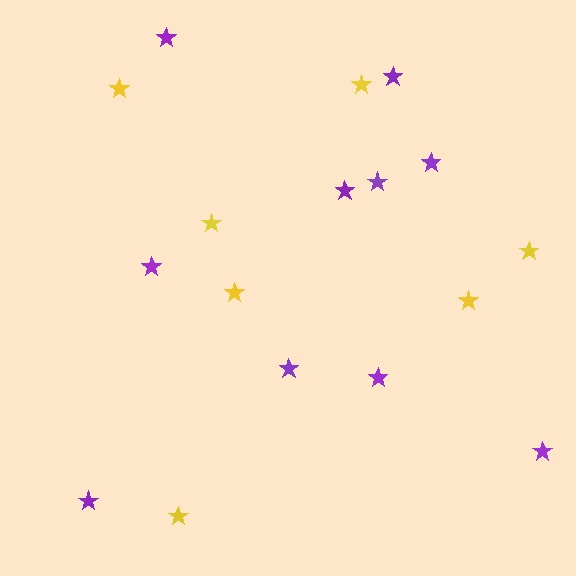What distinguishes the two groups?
There are 2 groups: one group of yellow stars (7) and one group of purple stars (10).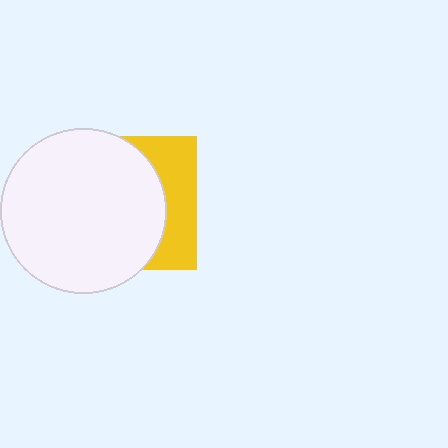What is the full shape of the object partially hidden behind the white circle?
The partially hidden object is a yellow square.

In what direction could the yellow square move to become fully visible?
The yellow square could move right. That would shift it out from behind the white circle entirely.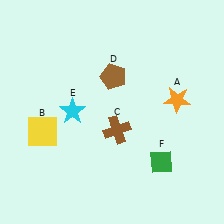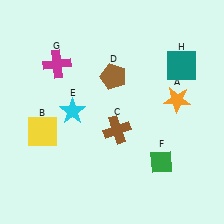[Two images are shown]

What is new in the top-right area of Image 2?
A teal square (H) was added in the top-right area of Image 2.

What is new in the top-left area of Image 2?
A magenta cross (G) was added in the top-left area of Image 2.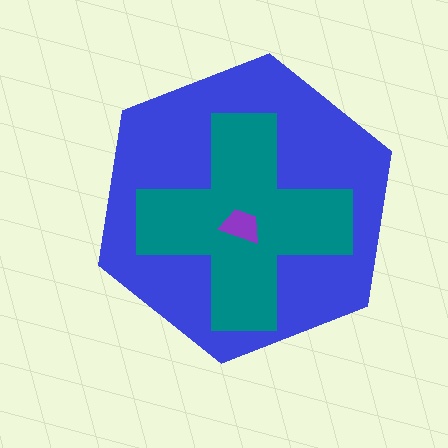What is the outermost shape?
The blue hexagon.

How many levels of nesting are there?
3.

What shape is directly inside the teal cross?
The purple trapezoid.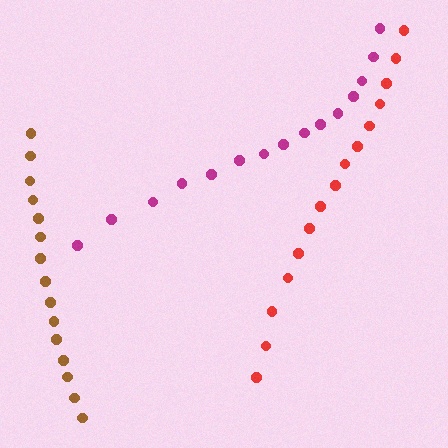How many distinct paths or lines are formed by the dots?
There are 3 distinct paths.